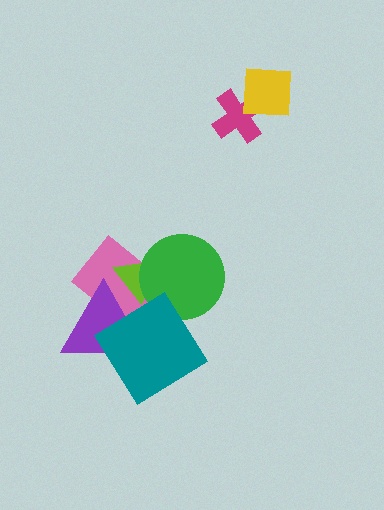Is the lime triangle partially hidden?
Yes, it is partially covered by another shape.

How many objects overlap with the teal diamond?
2 objects overlap with the teal diamond.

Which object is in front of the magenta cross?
The yellow square is in front of the magenta cross.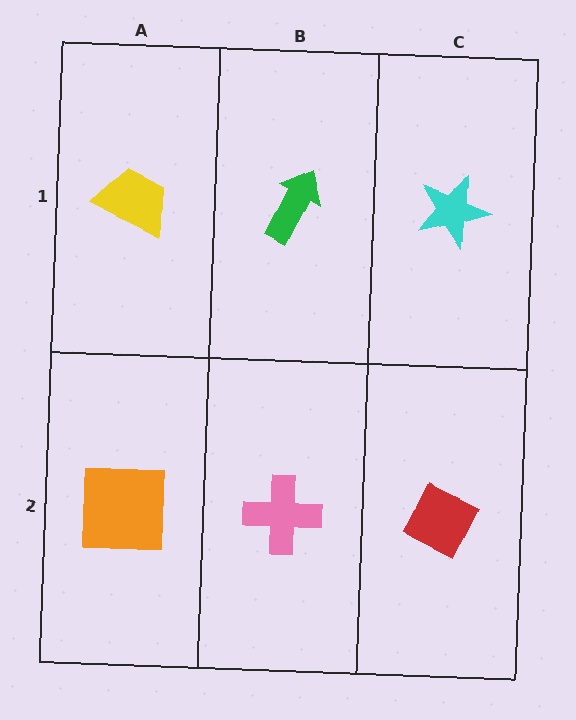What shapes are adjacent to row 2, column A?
A yellow trapezoid (row 1, column A), a pink cross (row 2, column B).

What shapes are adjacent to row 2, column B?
A green arrow (row 1, column B), an orange square (row 2, column A), a red diamond (row 2, column C).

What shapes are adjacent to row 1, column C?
A red diamond (row 2, column C), a green arrow (row 1, column B).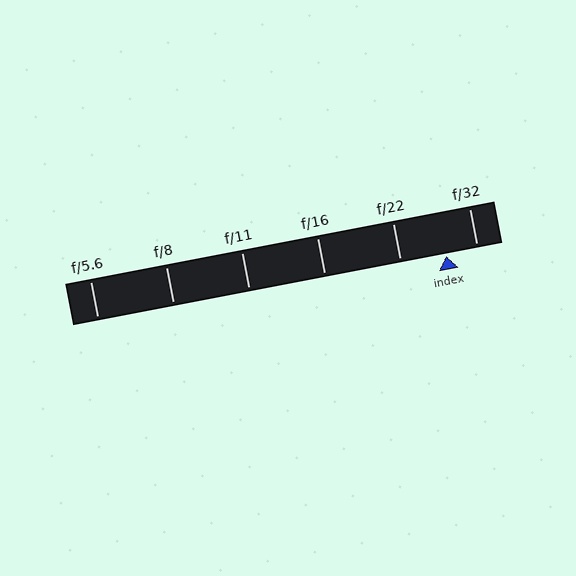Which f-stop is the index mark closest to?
The index mark is closest to f/32.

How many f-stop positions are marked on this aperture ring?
There are 6 f-stop positions marked.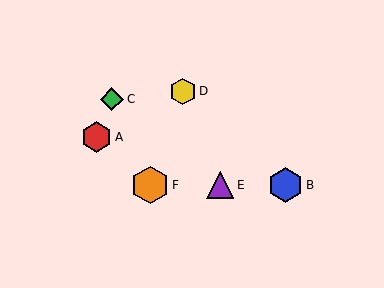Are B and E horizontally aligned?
Yes, both are at y≈185.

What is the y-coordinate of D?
Object D is at y≈91.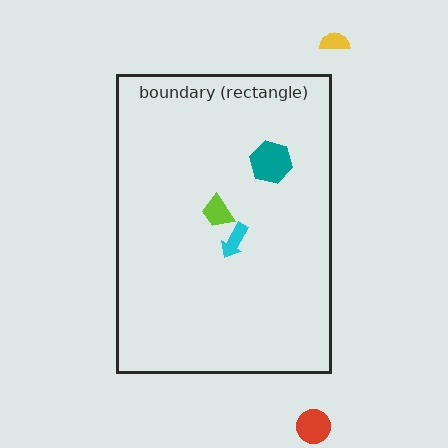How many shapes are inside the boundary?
3 inside, 2 outside.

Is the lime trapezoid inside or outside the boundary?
Inside.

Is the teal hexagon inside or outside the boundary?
Inside.